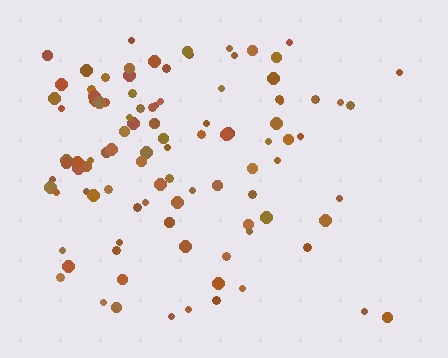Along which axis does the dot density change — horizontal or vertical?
Horizontal.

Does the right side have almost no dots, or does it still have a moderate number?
Still a moderate number, just noticeably fewer than the left.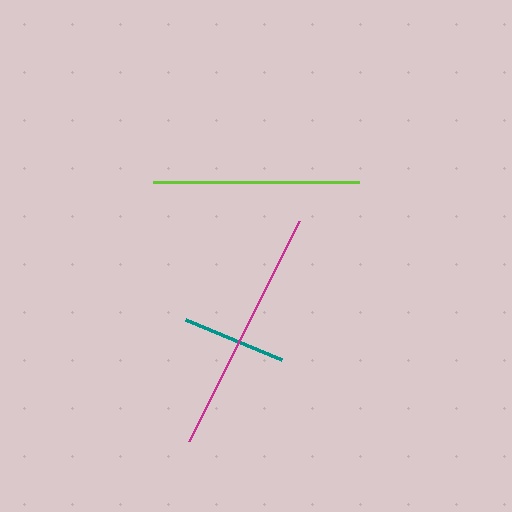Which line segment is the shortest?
The teal line is the shortest at approximately 104 pixels.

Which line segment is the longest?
The magenta line is the longest at approximately 246 pixels.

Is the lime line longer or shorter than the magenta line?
The magenta line is longer than the lime line.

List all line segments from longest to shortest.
From longest to shortest: magenta, lime, teal.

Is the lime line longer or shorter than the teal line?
The lime line is longer than the teal line.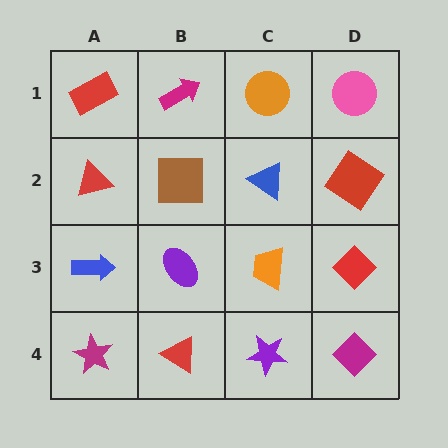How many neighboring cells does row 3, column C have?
4.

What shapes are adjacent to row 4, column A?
A blue arrow (row 3, column A), a red triangle (row 4, column B).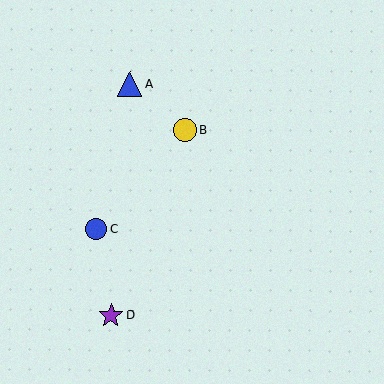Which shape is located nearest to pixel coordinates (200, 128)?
The yellow circle (labeled B) at (185, 130) is nearest to that location.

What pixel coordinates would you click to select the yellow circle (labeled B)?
Click at (185, 130) to select the yellow circle B.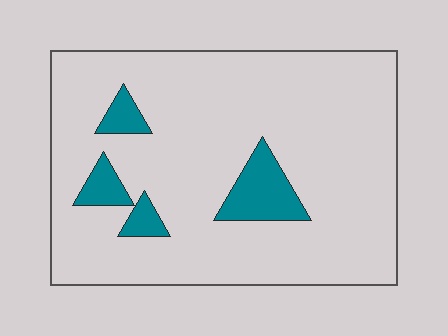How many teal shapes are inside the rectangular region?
4.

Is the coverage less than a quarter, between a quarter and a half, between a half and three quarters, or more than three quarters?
Less than a quarter.